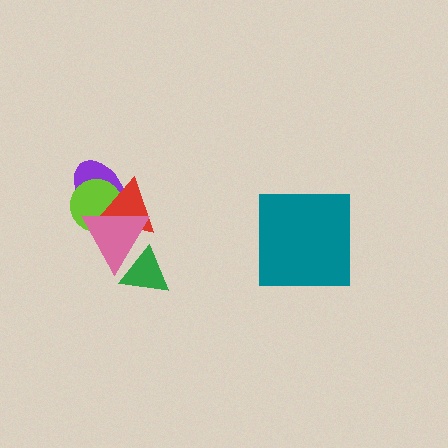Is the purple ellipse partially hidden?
Yes, it is partially covered by another shape.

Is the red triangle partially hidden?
Yes, it is partially covered by another shape.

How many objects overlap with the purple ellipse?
3 objects overlap with the purple ellipse.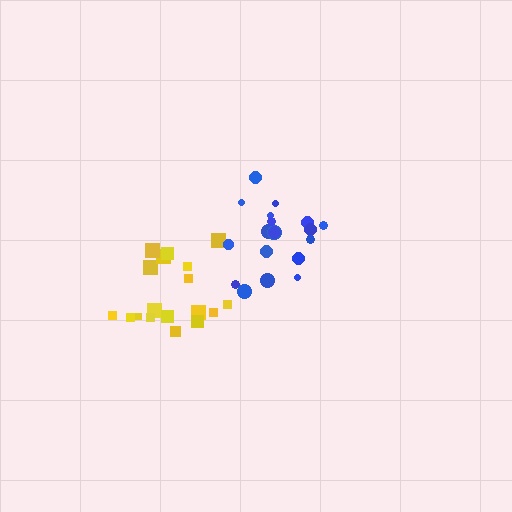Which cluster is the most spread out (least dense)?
Yellow.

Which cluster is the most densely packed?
Blue.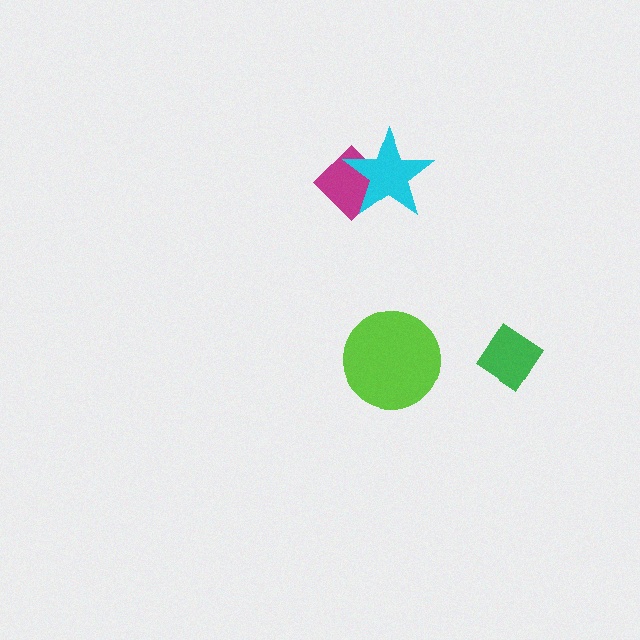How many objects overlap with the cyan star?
1 object overlaps with the cyan star.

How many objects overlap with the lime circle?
0 objects overlap with the lime circle.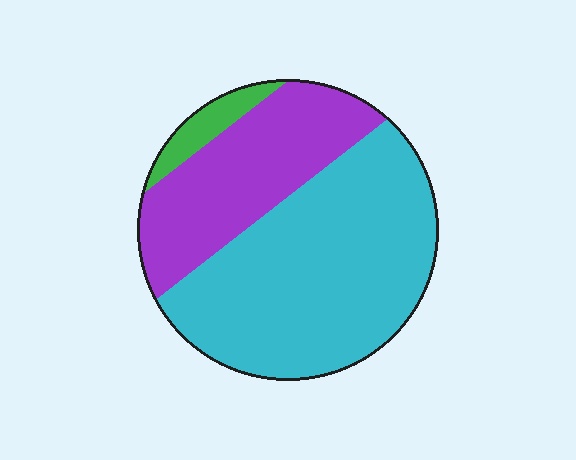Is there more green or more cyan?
Cyan.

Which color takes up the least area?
Green, at roughly 5%.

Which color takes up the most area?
Cyan, at roughly 60%.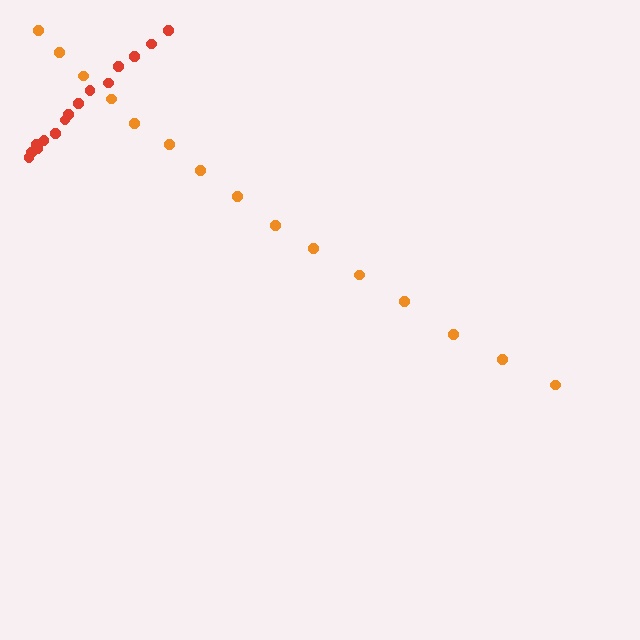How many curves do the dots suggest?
There are 2 distinct paths.